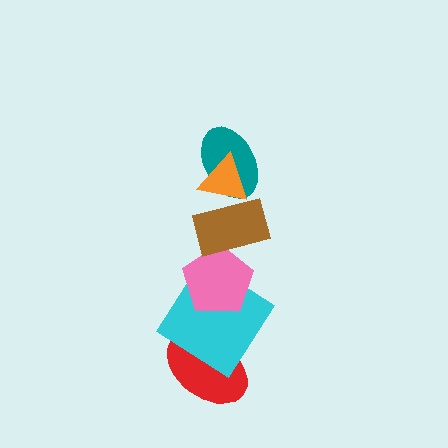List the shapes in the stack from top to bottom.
From top to bottom: the orange triangle, the teal ellipse, the brown rectangle, the pink pentagon, the cyan diamond, the red ellipse.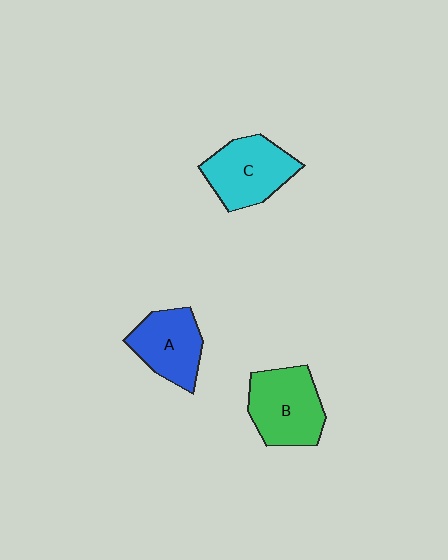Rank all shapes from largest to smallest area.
From largest to smallest: B (green), C (cyan), A (blue).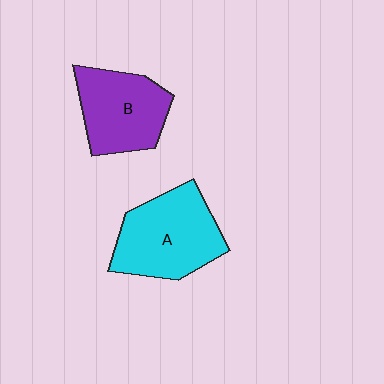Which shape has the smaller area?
Shape B (purple).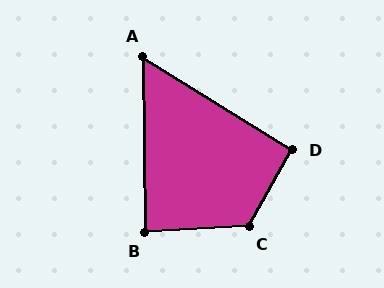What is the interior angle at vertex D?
Approximately 93 degrees (approximately right).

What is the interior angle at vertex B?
Approximately 87 degrees (approximately right).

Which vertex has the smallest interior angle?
A, at approximately 58 degrees.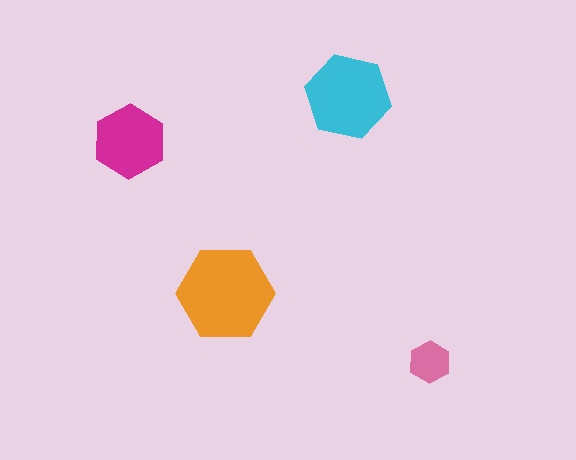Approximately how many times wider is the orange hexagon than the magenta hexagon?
About 1.5 times wider.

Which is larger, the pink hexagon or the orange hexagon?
The orange one.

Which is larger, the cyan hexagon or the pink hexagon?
The cyan one.